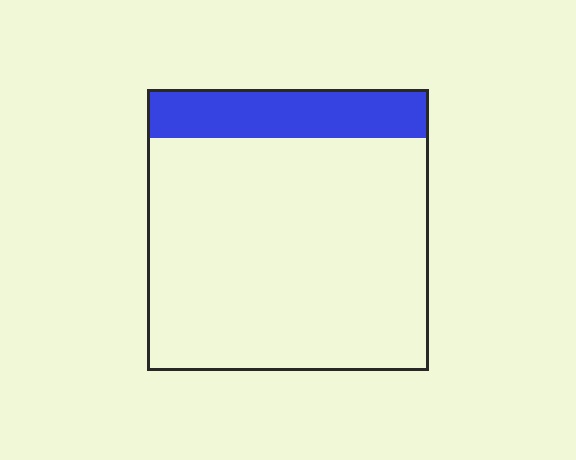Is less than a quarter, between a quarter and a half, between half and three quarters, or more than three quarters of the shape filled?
Less than a quarter.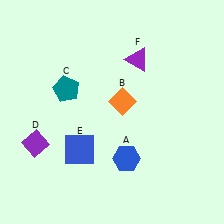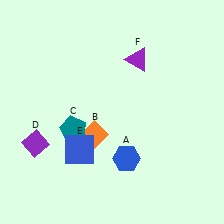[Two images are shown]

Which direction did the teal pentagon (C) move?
The teal pentagon (C) moved down.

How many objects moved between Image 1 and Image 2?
2 objects moved between the two images.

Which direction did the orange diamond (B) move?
The orange diamond (B) moved down.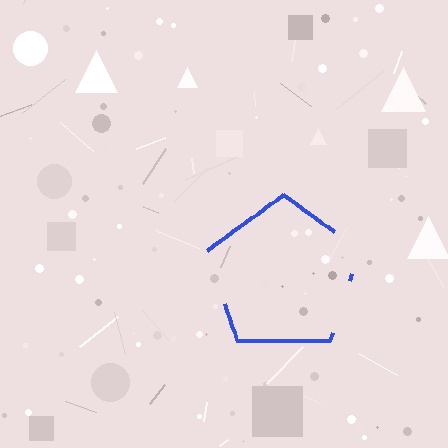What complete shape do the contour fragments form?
The contour fragments form a pentagon.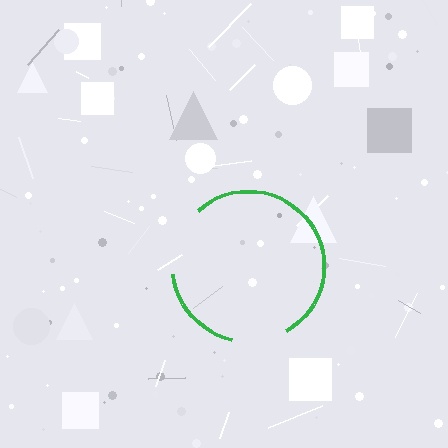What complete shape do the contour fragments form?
The contour fragments form a circle.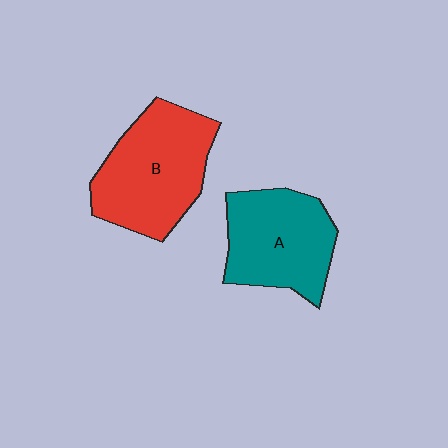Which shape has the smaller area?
Shape A (teal).